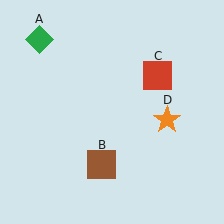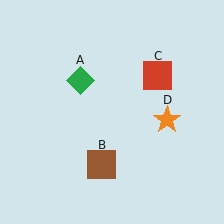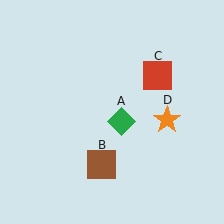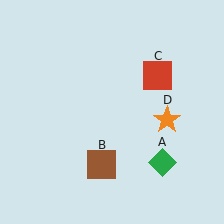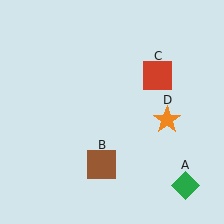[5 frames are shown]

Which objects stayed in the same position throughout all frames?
Brown square (object B) and red square (object C) and orange star (object D) remained stationary.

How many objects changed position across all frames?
1 object changed position: green diamond (object A).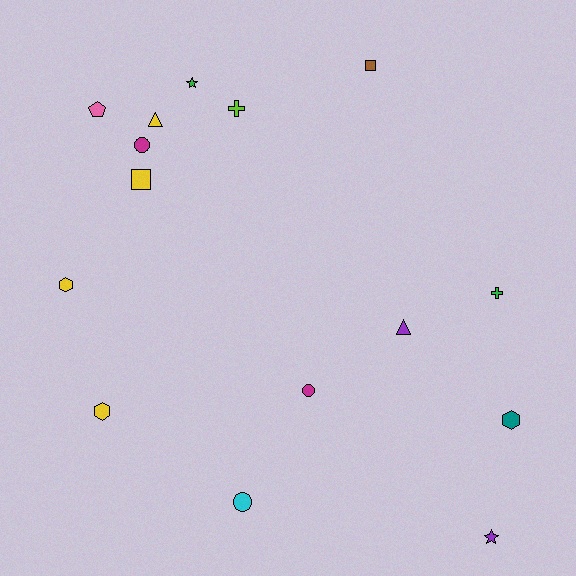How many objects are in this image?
There are 15 objects.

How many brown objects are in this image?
There is 1 brown object.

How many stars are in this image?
There are 2 stars.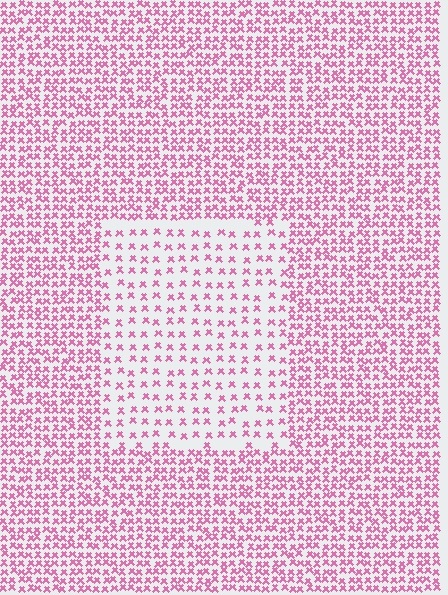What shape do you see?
I see a rectangle.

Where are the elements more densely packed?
The elements are more densely packed outside the rectangle boundary.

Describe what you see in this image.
The image contains small pink elements arranged at two different densities. A rectangle-shaped region is visible where the elements are less densely packed than the surrounding area.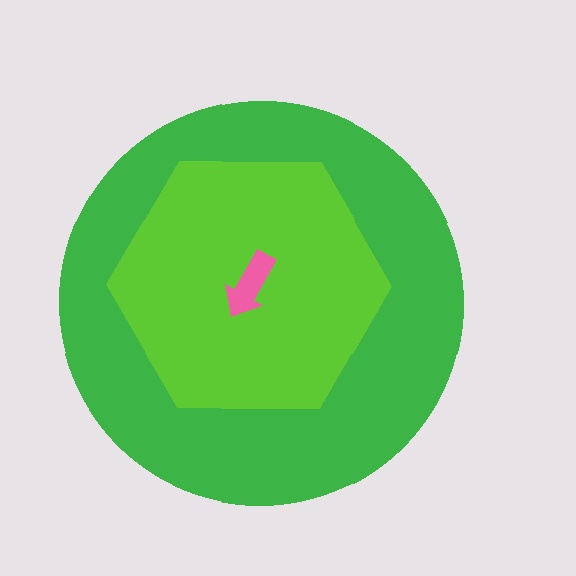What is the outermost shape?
The green circle.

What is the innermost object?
The pink arrow.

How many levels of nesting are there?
3.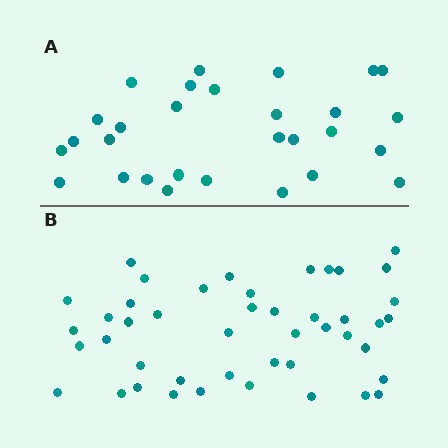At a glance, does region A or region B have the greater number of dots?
Region B (the bottom region) has more dots.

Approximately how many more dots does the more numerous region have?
Region B has approximately 15 more dots than region A.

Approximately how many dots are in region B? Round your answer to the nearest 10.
About 40 dots. (The exact count is 45, which rounds to 40.)